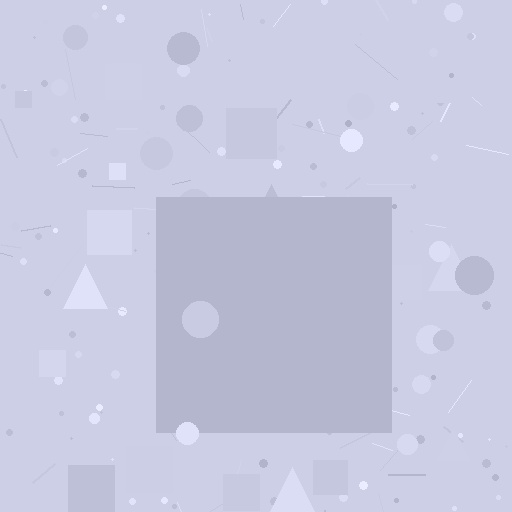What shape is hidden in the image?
A square is hidden in the image.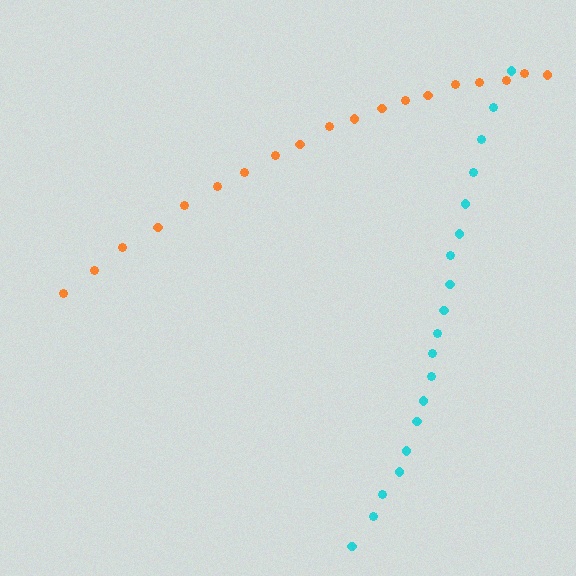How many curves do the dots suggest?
There are 2 distinct paths.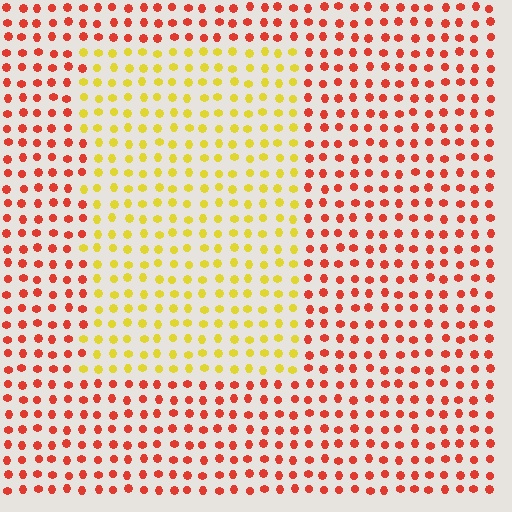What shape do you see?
I see a rectangle.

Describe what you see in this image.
The image is filled with small red elements in a uniform arrangement. A rectangle-shaped region is visible where the elements are tinted to a slightly different hue, forming a subtle color boundary.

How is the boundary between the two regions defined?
The boundary is defined purely by a slight shift in hue (about 53 degrees). Spacing, size, and orientation are identical on both sides.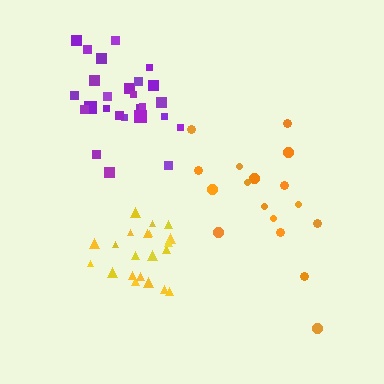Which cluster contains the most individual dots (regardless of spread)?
Purple (26).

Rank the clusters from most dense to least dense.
yellow, purple, orange.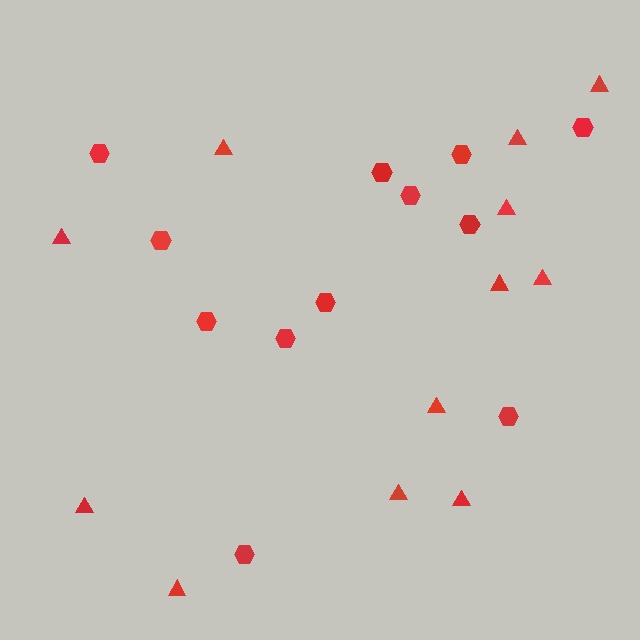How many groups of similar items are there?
There are 2 groups: one group of triangles (12) and one group of hexagons (12).